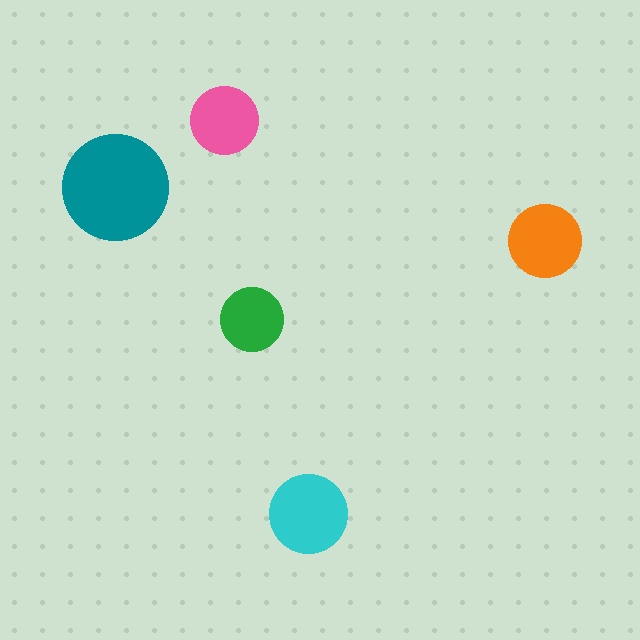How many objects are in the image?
There are 5 objects in the image.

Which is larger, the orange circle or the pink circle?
The orange one.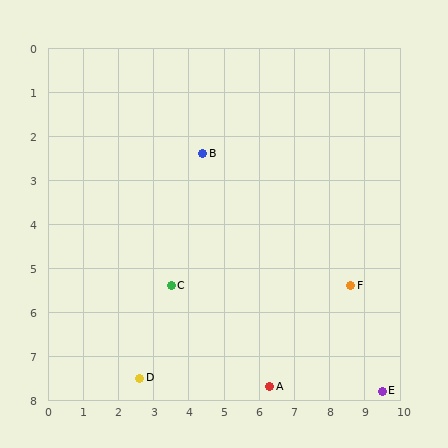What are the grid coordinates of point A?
Point A is at approximately (6.3, 7.7).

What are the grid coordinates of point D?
Point D is at approximately (2.6, 7.5).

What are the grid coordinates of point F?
Point F is at approximately (8.6, 5.4).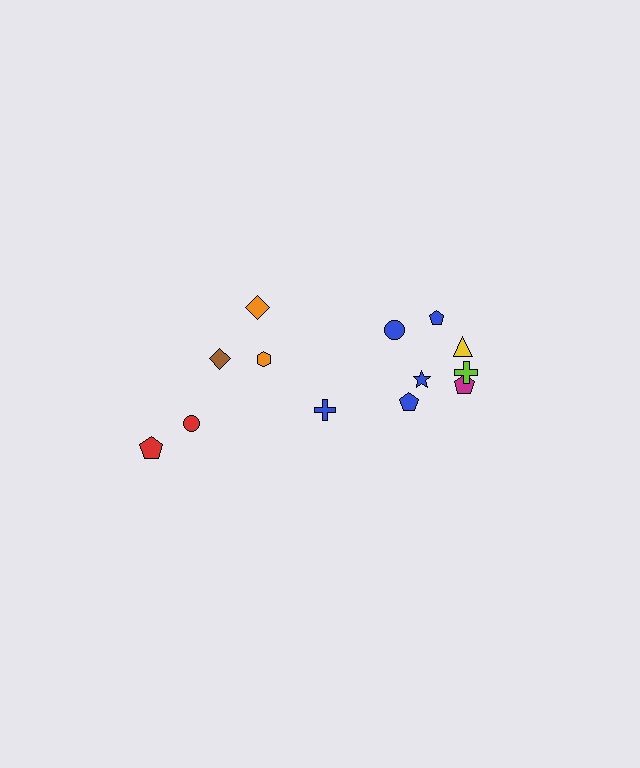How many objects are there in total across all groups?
There are 13 objects.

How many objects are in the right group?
There are 8 objects.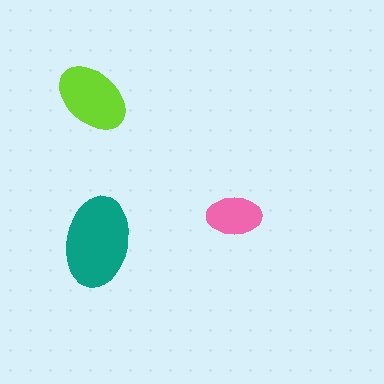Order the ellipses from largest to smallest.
the teal one, the lime one, the pink one.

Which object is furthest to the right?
The pink ellipse is rightmost.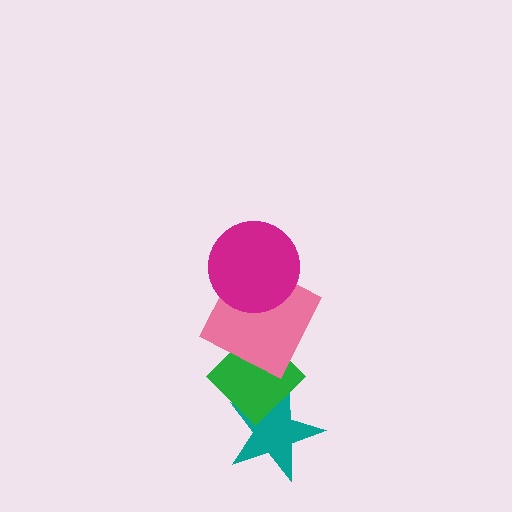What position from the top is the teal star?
The teal star is 4th from the top.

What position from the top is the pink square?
The pink square is 2nd from the top.